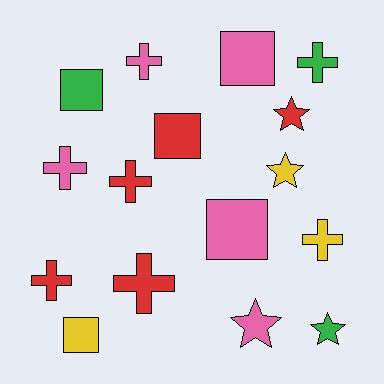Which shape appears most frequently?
Cross, with 7 objects.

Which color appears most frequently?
Pink, with 5 objects.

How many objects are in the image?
There are 16 objects.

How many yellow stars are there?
There is 1 yellow star.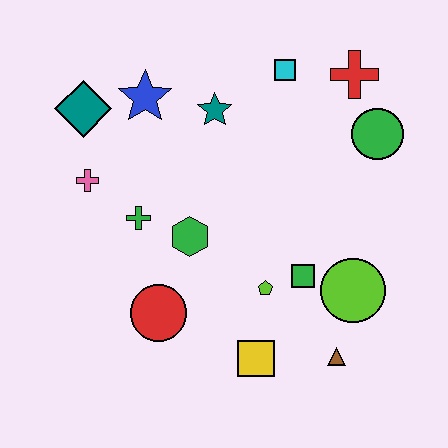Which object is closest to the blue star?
The teal diamond is closest to the blue star.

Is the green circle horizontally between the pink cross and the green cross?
No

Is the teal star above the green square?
Yes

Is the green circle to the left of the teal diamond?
No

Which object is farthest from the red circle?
The red cross is farthest from the red circle.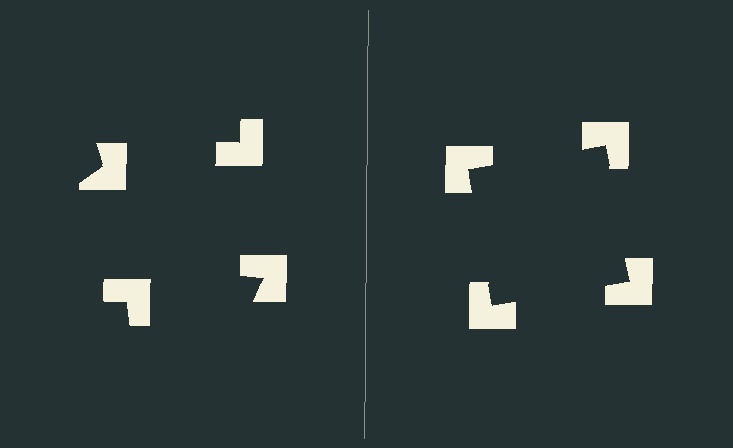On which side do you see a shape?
An illusory square appears on the right side. On the left side the wedge cuts are rotated, so no coherent shape forms.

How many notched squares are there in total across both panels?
8 — 4 on each side.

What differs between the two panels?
The notched squares are positioned identically on both sides; only the wedge orientations differ. On the right they align to a square; on the left they are misaligned.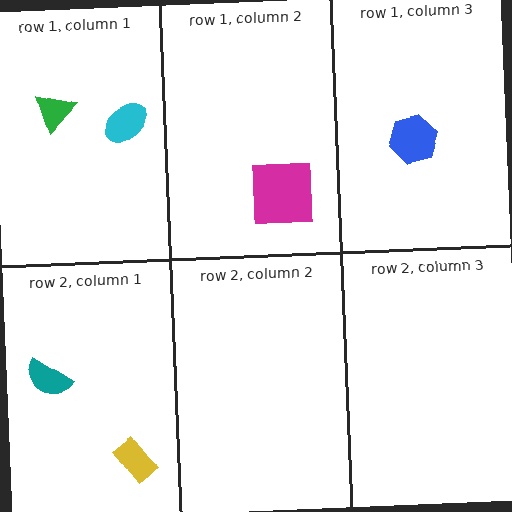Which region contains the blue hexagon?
The row 1, column 3 region.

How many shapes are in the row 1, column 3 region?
1.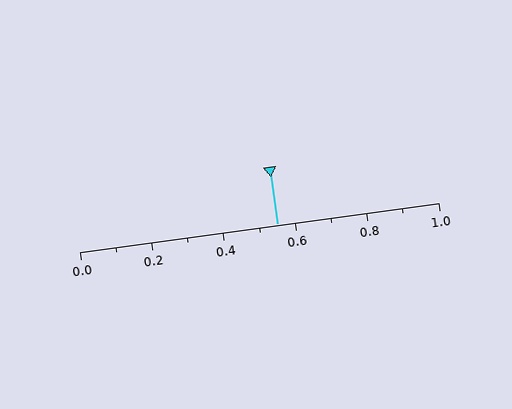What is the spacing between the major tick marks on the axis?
The major ticks are spaced 0.2 apart.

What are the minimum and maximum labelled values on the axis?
The axis runs from 0.0 to 1.0.